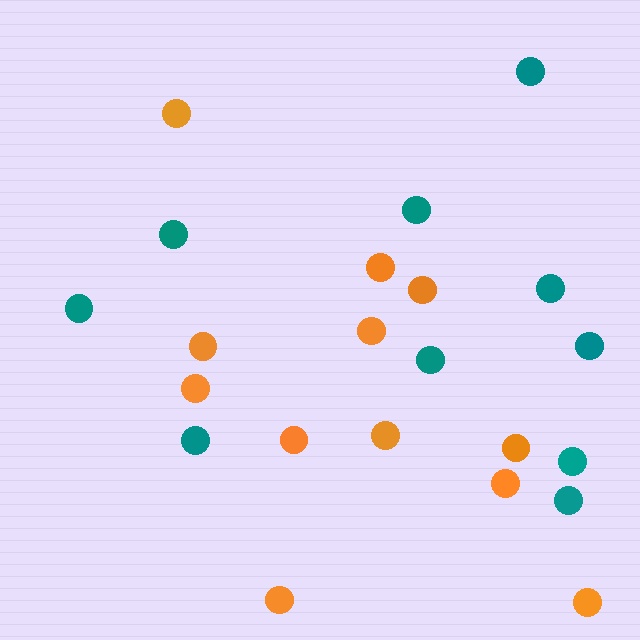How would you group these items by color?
There are 2 groups: one group of teal circles (10) and one group of orange circles (12).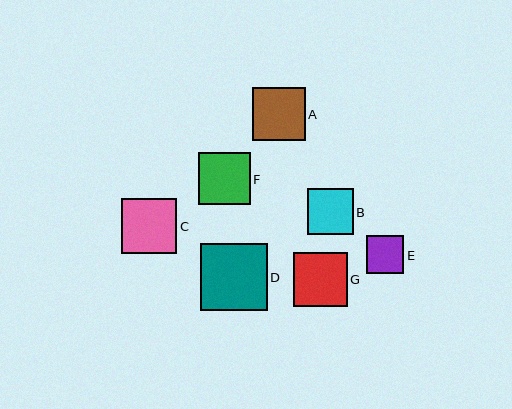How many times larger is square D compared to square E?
Square D is approximately 1.8 times the size of square E.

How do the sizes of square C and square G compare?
Square C and square G are approximately the same size.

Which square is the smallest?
Square E is the smallest with a size of approximately 38 pixels.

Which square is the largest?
Square D is the largest with a size of approximately 66 pixels.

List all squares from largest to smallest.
From largest to smallest: D, C, G, A, F, B, E.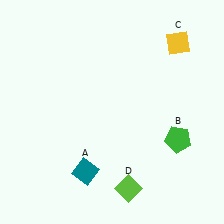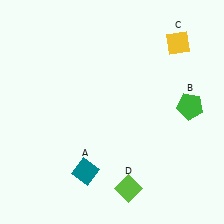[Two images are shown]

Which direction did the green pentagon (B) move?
The green pentagon (B) moved up.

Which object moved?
The green pentagon (B) moved up.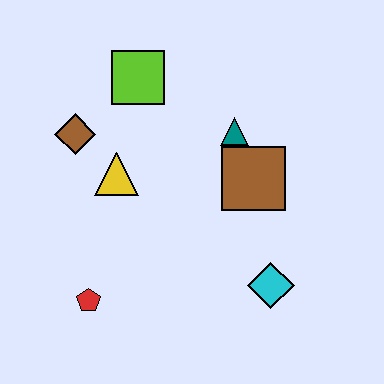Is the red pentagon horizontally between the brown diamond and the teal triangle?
Yes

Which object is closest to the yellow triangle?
The brown diamond is closest to the yellow triangle.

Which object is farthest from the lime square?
The cyan diamond is farthest from the lime square.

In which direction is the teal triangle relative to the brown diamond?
The teal triangle is to the right of the brown diamond.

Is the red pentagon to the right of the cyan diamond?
No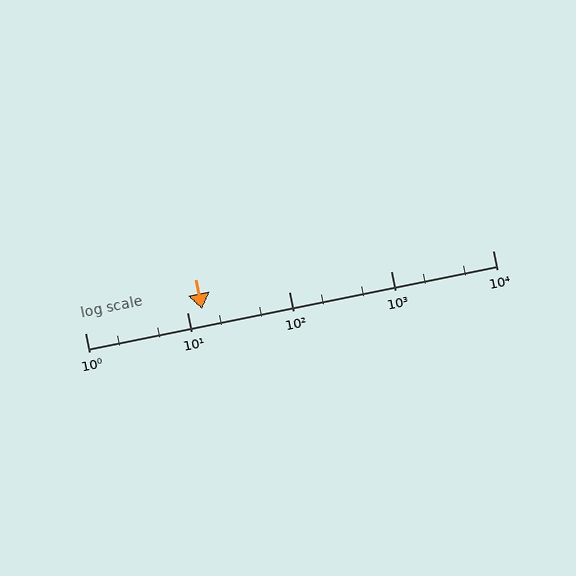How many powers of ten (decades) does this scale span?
The scale spans 4 decades, from 1 to 10000.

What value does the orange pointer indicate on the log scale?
The pointer indicates approximately 14.